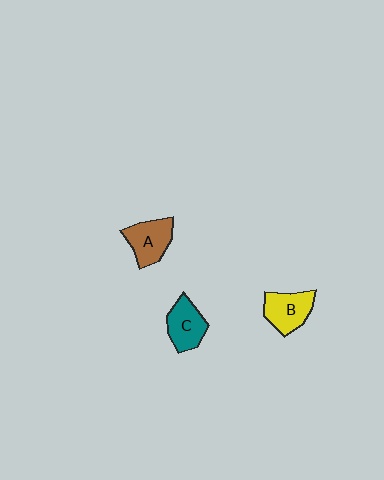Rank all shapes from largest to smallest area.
From largest to smallest: B (yellow), A (brown), C (teal).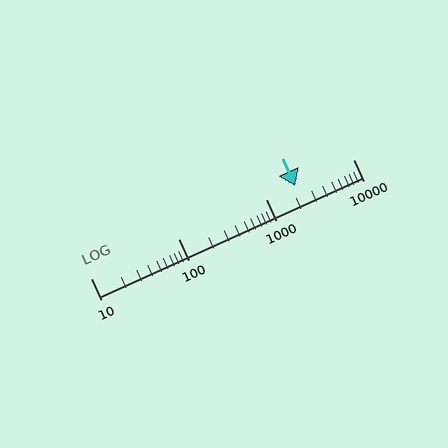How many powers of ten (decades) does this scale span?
The scale spans 3 decades, from 10 to 10000.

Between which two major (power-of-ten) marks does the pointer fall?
The pointer is between 1000 and 10000.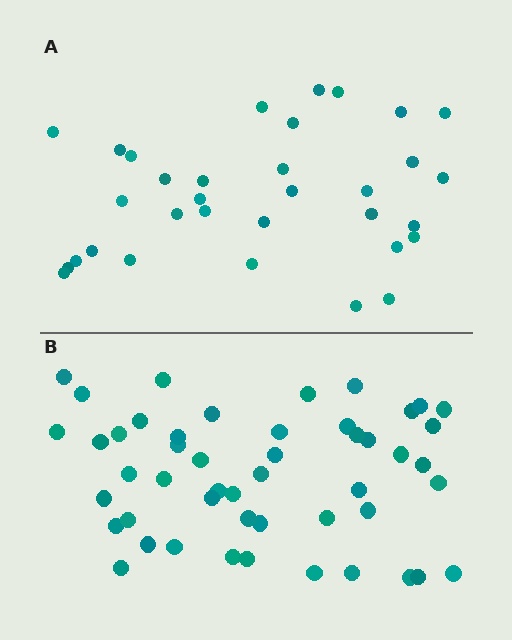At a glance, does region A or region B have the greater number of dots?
Region B (the bottom region) has more dots.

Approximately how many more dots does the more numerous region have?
Region B has approximately 15 more dots than region A.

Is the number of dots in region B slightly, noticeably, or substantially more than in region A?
Region B has substantially more. The ratio is roughly 1.5 to 1.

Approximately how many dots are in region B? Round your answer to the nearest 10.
About 50 dots. (The exact count is 49, which rounds to 50.)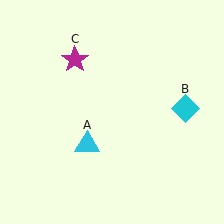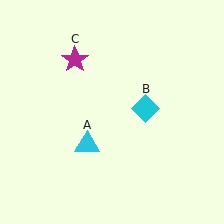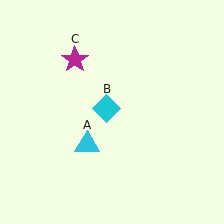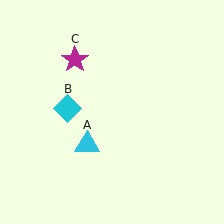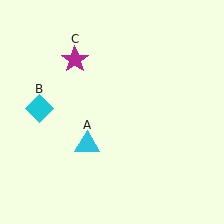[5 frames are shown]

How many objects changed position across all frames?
1 object changed position: cyan diamond (object B).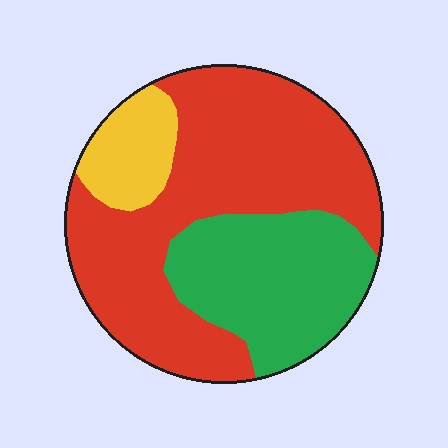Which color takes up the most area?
Red, at roughly 60%.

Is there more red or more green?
Red.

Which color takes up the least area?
Yellow, at roughly 10%.